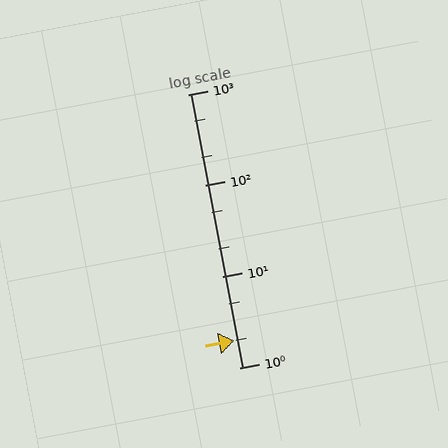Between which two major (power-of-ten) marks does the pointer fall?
The pointer is between 1 and 10.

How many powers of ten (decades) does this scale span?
The scale spans 3 decades, from 1 to 1000.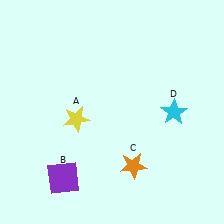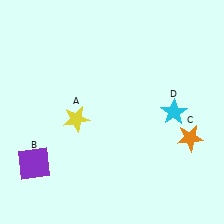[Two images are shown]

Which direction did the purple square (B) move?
The purple square (B) moved left.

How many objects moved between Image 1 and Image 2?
2 objects moved between the two images.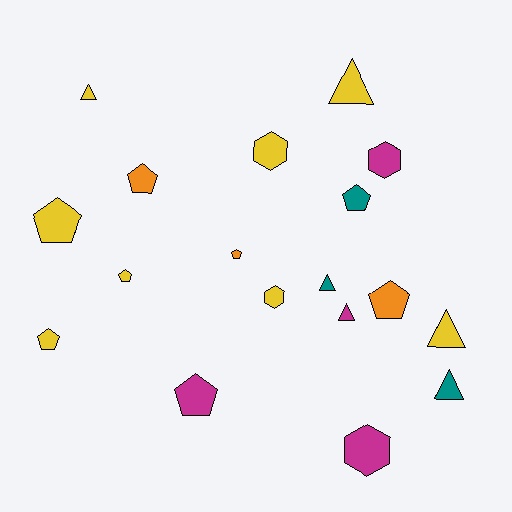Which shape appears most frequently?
Pentagon, with 8 objects.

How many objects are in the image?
There are 18 objects.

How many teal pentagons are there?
There is 1 teal pentagon.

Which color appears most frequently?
Yellow, with 8 objects.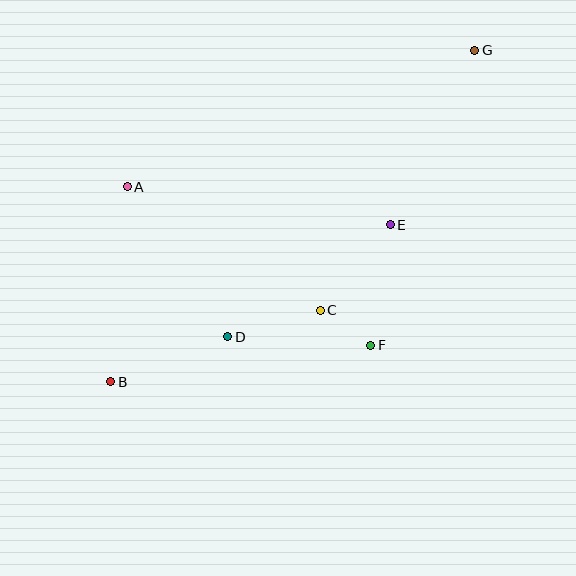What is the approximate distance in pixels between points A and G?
The distance between A and G is approximately 373 pixels.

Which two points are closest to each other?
Points C and F are closest to each other.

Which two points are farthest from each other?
Points B and G are farthest from each other.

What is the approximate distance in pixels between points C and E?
The distance between C and E is approximately 111 pixels.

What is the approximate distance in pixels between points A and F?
The distance between A and F is approximately 290 pixels.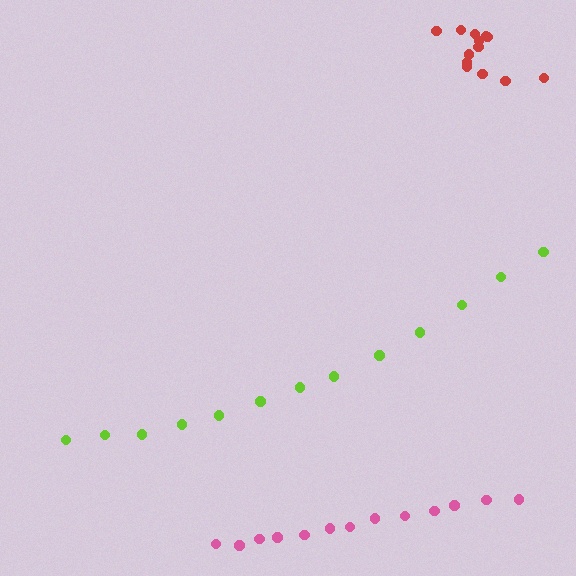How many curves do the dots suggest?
There are 3 distinct paths.